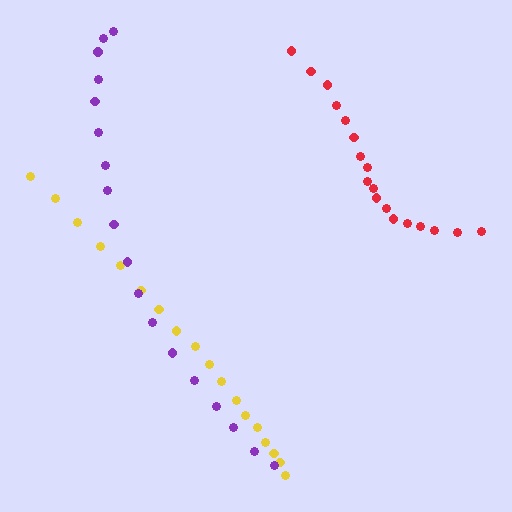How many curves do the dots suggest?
There are 3 distinct paths.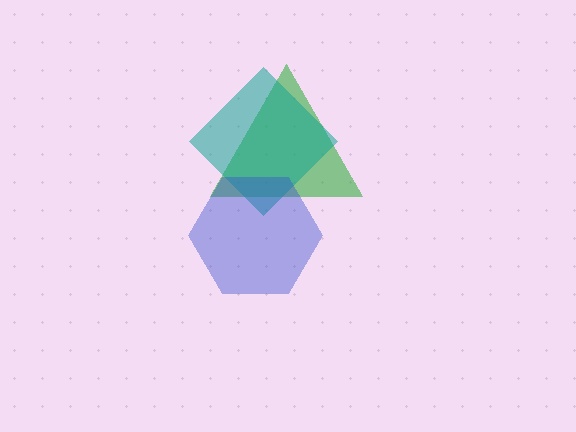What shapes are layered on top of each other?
The layered shapes are: a green triangle, a teal diamond, a blue hexagon.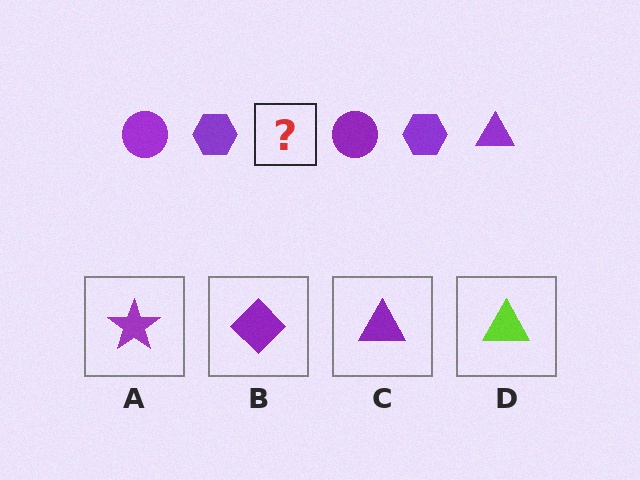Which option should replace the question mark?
Option C.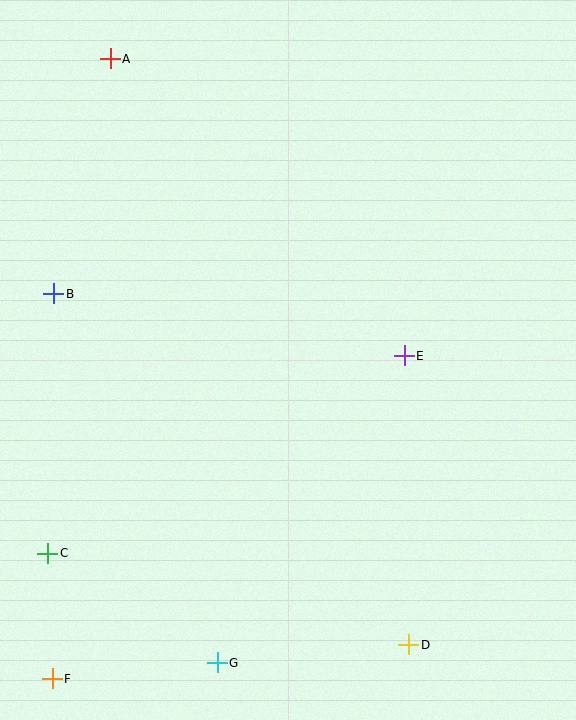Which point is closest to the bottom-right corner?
Point D is closest to the bottom-right corner.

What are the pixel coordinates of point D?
Point D is at (409, 645).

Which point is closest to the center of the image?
Point E at (404, 356) is closest to the center.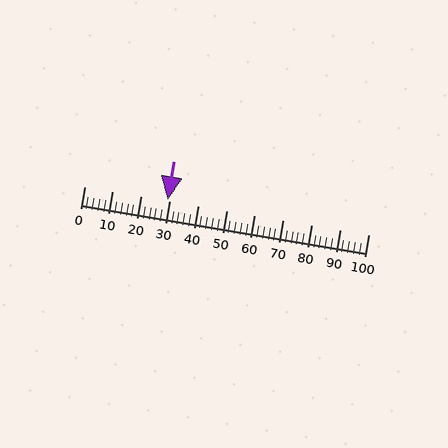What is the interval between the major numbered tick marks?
The major tick marks are spaced 10 units apart.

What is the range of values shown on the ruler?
The ruler shows values from 0 to 100.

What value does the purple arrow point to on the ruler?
The purple arrow points to approximately 29.